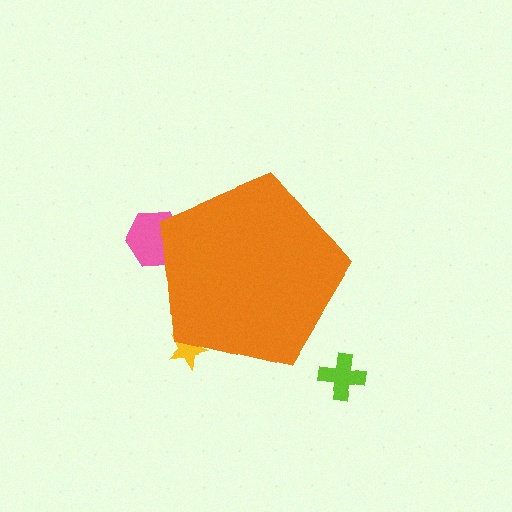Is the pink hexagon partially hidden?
Yes, the pink hexagon is partially hidden behind the orange pentagon.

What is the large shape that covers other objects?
An orange pentagon.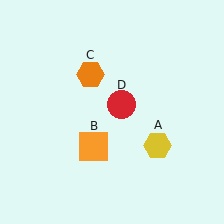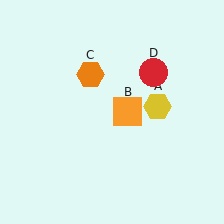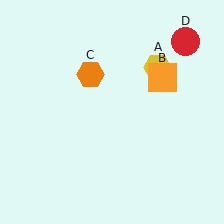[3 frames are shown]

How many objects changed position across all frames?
3 objects changed position: yellow hexagon (object A), orange square (object B), red circle (object D).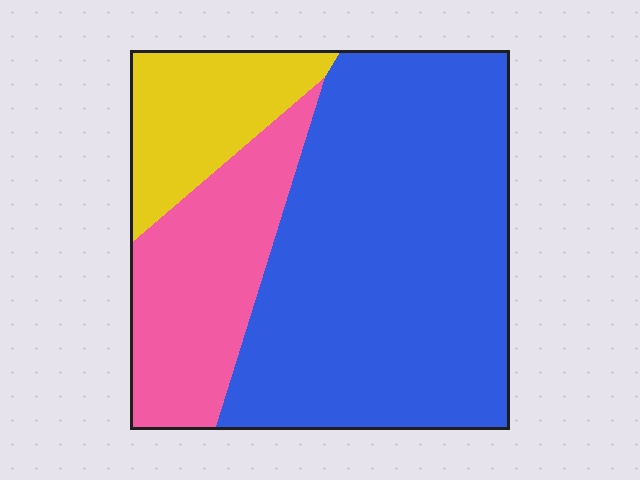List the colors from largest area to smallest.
From largest to smallest: blue, pink, yellow.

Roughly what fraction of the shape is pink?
Pink covers 23% of the shape.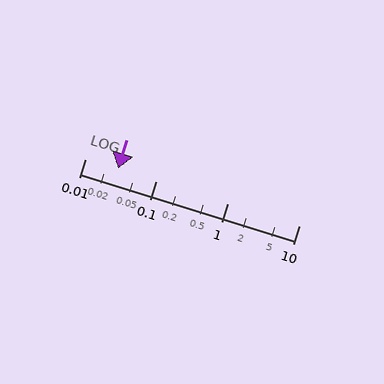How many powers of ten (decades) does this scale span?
The scale spans 3 decades, from 0.01 to 10.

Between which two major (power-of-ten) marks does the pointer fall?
The pointer is between 0.01 and 0.1.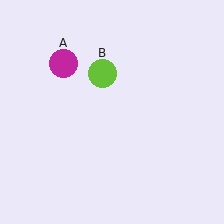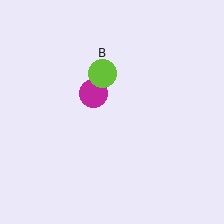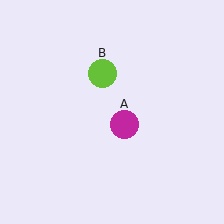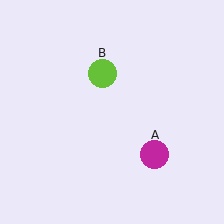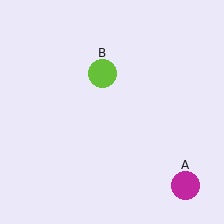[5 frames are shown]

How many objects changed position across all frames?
1 object changed position: magenta circle (object A).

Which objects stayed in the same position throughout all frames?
Lime circle (object B) remained stationary.